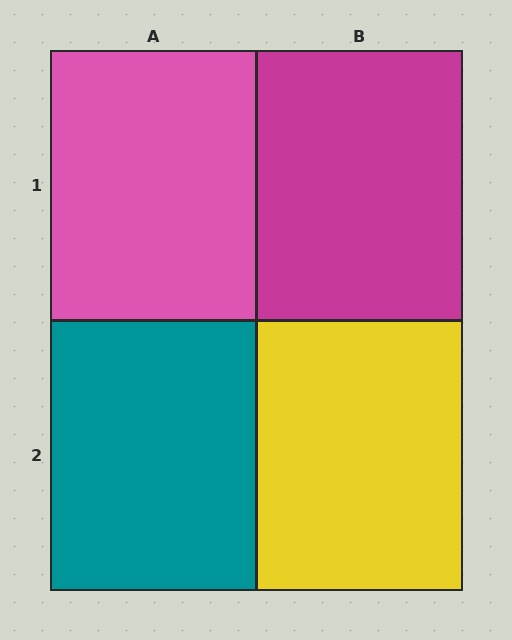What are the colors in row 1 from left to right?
Pink, magenta.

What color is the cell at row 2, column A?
Teal.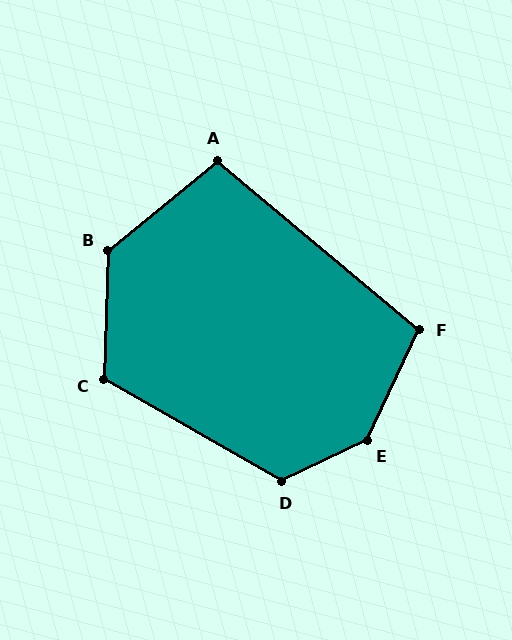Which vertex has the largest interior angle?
E, at approximately 141 degrees.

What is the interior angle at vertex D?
Approximately 124 degrees (obtuse).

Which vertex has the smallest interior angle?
A, at approximately 101 degrees.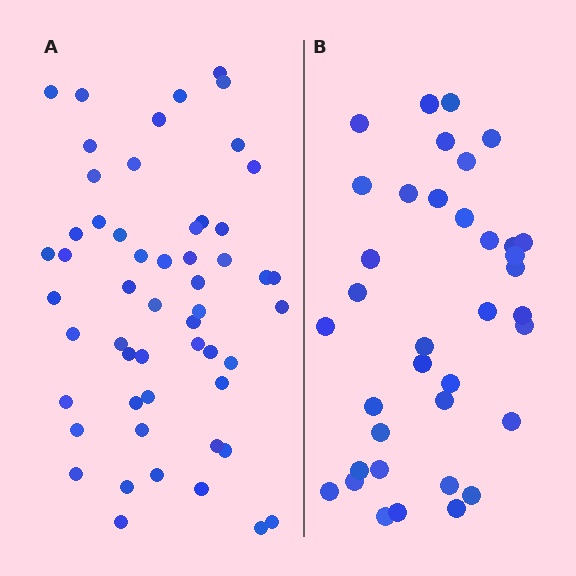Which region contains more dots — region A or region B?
Region A (the left region) has more dots.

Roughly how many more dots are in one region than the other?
Region A has approximately 15 more dots than region B.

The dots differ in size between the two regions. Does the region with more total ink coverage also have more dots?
No. Region B has more total ink coverage because its dots are larger, but region A actually contains more individual dots. Total area can be misleading — the number of items is what matters here.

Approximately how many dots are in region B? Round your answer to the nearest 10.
About 40 dots. (The exact count is 37, which rounds to 40.)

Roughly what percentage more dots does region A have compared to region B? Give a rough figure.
About 45% more.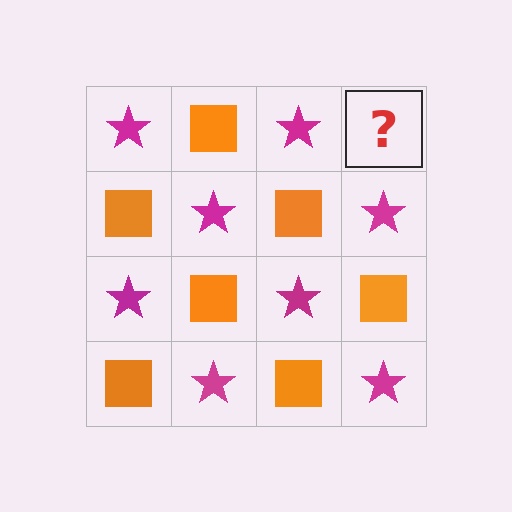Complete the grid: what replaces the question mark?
The question mark should be replaced with an orange square.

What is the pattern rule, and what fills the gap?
The rule is that it alternates magenta star and orange square in a checkerboard pattern. The gap should be filled with an orange square.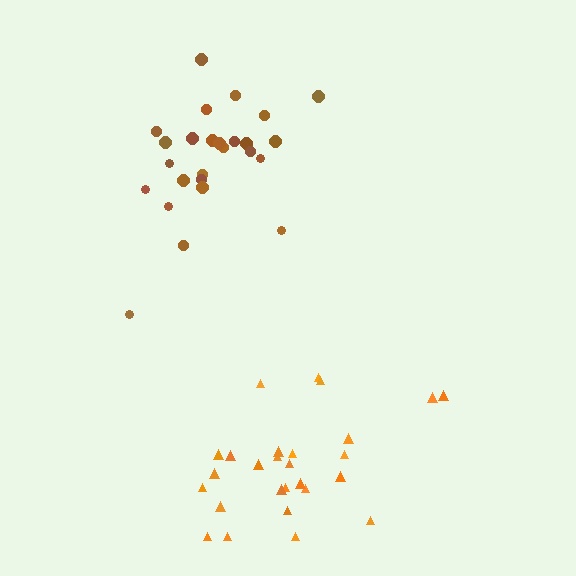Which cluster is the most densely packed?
Brown.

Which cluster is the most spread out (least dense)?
Orange.